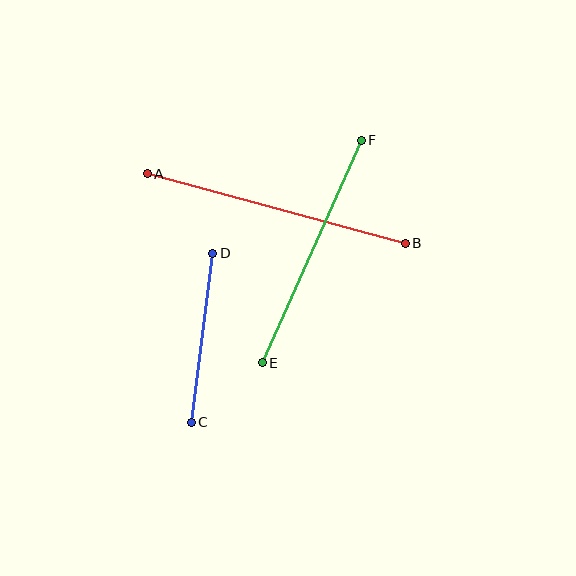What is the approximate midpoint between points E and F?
The midpoint is at approximately (312, 251) pixels.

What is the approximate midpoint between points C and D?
The midpoint is at approximately (202, 338) pixels.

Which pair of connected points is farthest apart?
Points A and B are farthest apart.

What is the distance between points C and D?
The distance is approximately 170 pixels.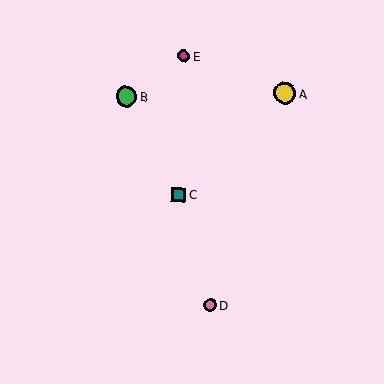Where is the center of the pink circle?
The center of the pink circle is at (210, 305).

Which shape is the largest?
The yellow circle (labeled A) is the largest.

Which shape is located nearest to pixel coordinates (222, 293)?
The pink circle (labeled D) at (210, 305) is nearest to that location.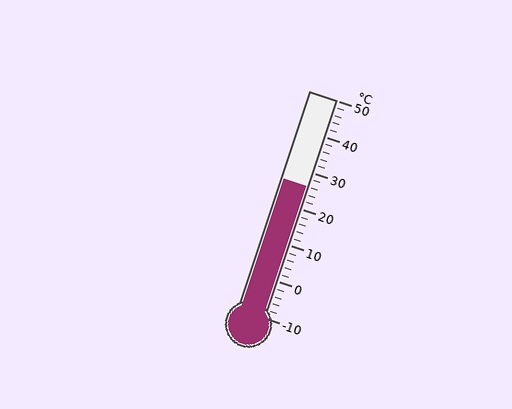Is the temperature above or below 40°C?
The temperature is below 40°C.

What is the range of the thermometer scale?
The thermometer scale ranges from -10°C to 50°C.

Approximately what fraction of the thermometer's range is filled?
The thermometer is filled to approximately 60% of its range.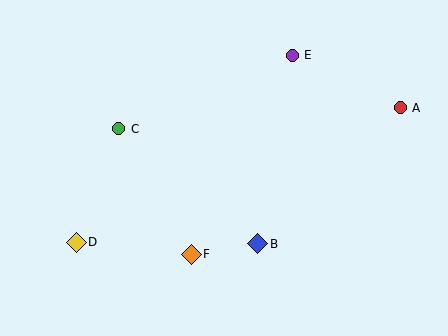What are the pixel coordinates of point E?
Point E is at (292, 55).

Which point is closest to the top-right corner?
Point A is closest to the top-right corner.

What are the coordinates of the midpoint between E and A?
The midpoint between E and A is at (346, 82).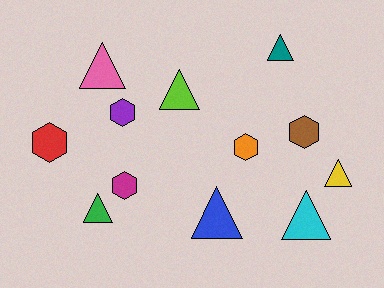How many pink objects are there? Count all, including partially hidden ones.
There is 1 pink object.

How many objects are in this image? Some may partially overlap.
There are 12 objects.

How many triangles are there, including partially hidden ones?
There are 7 triangles.